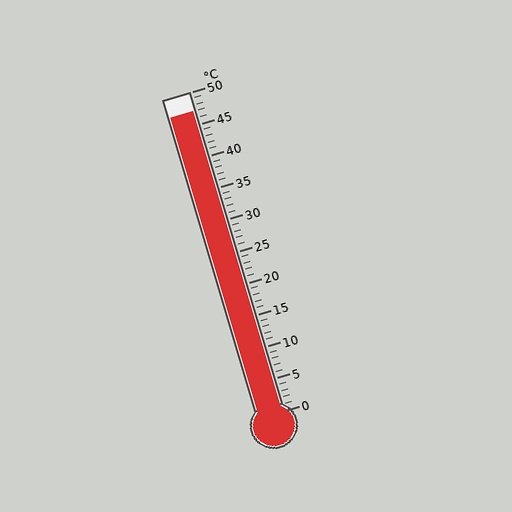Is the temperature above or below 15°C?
The temperature is above 15°C.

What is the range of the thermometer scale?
The thermometer scale ranges from 0°C to 50°C.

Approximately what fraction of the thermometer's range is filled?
The thermometer is filled to approximately 95% of its range.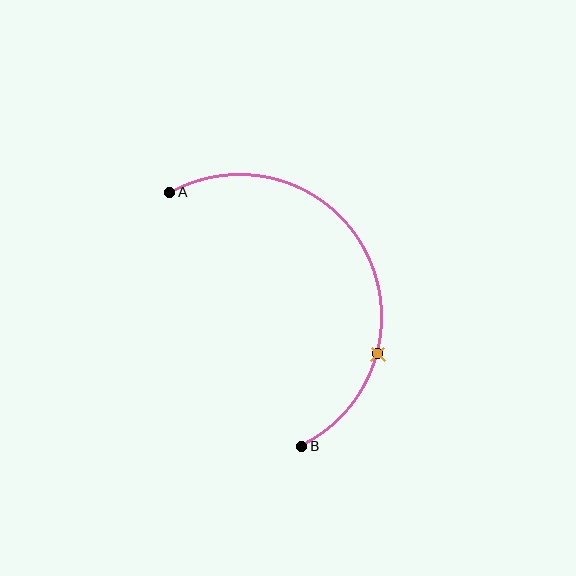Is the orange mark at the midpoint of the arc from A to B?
No. The orange mark lies on the arc but is closer to endpoint B. The arc midpoint would be at the point on the curve equidistant along the arc from both A and B.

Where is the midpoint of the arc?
The arc midpoint is the point on the curve farthest from the straight line joining A and B. It sits to the right of that line.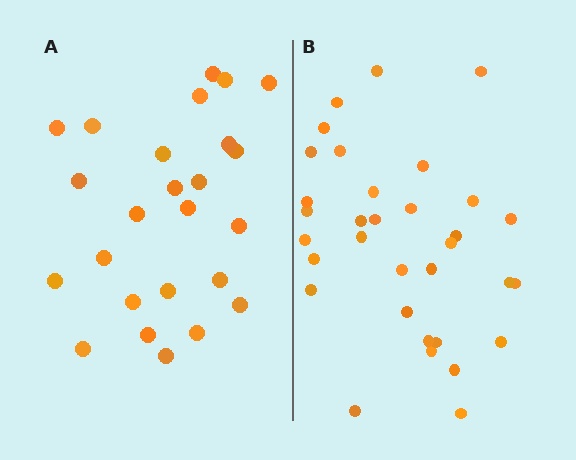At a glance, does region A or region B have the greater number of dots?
Region B (the right region) has more dots.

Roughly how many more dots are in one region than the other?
Region B has roughly 8 or so more dots than region A.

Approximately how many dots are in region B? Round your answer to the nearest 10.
About 30 dots. (The exact count is 33, which rounds to 30.)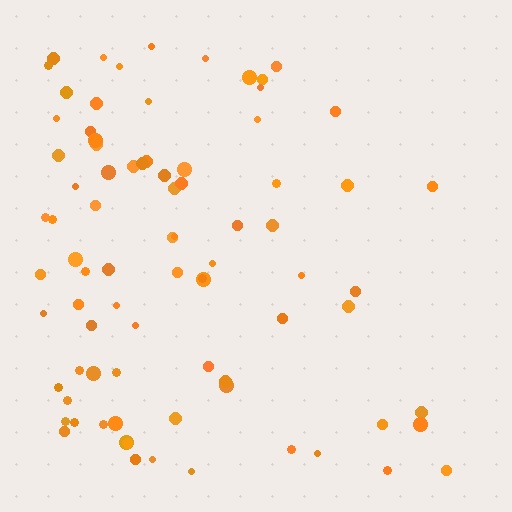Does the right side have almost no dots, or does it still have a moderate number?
Still a moderate number, just noticeably fewer than the left.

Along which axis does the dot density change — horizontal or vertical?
Horizontal.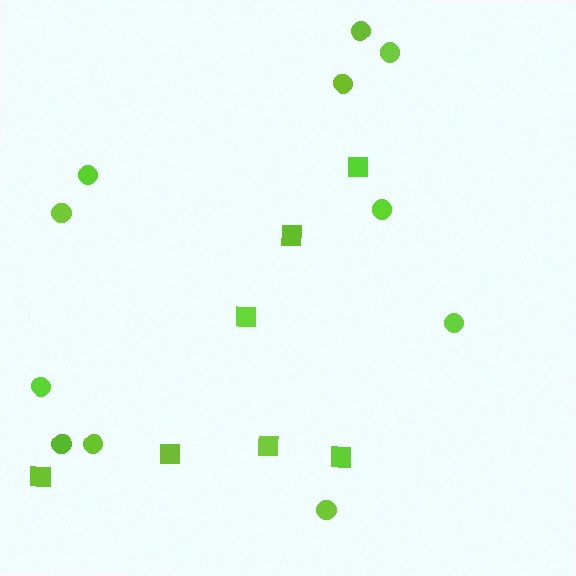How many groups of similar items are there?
There are 2 groups: one group of squares (7) and one group of circles (11).